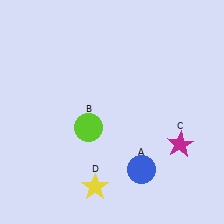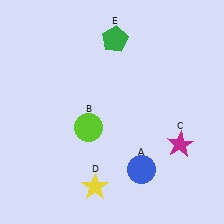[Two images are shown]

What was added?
A green pentagon (E) was added in Image 2.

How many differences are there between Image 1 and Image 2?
There is 1 difference between the two images.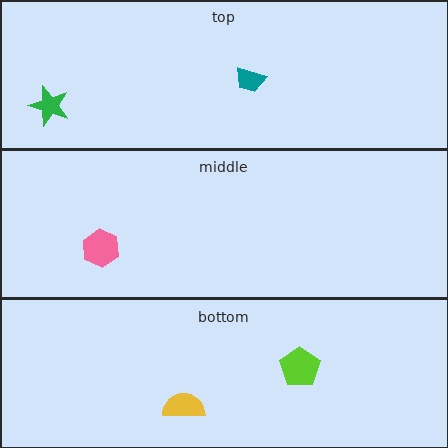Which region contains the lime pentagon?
The bottom region.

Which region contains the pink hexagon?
The middle region.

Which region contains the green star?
The top region.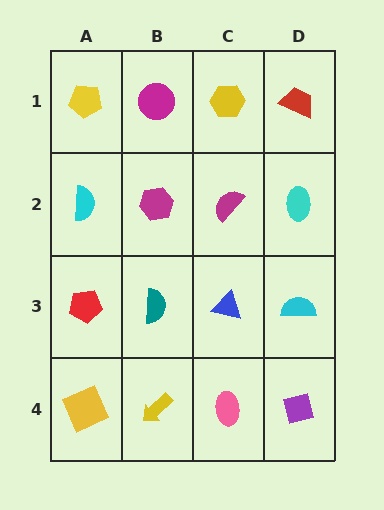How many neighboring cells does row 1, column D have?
2.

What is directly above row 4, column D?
A cyan semicircle.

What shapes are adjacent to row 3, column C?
A magenta semicircle (row 2, column C), a pink ellipse (row 4, column C), a teal semicircle (row 3, column B), a cyan semicircle (row 3, column D).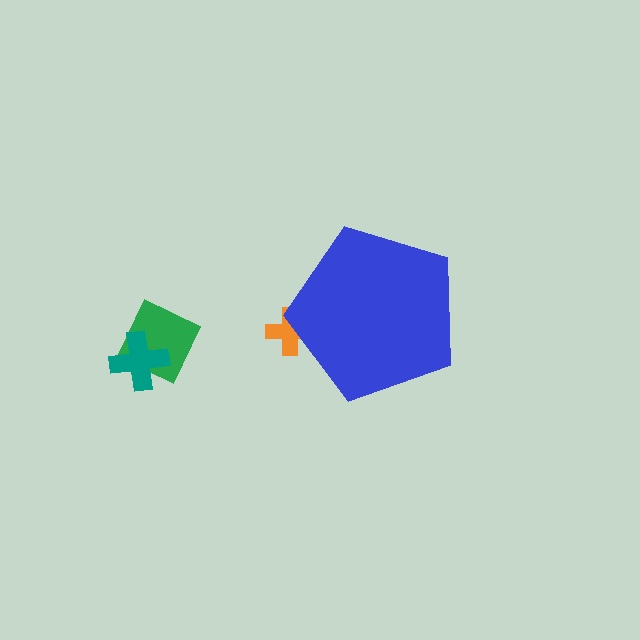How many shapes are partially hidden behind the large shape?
1 shape is partially hidden.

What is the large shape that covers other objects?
A blue pentagon.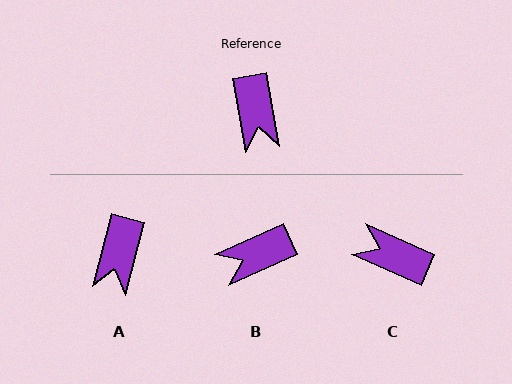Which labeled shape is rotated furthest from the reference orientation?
C, about 124 degrees away.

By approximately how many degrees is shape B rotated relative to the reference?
Approximately 75 degrees clockwise.